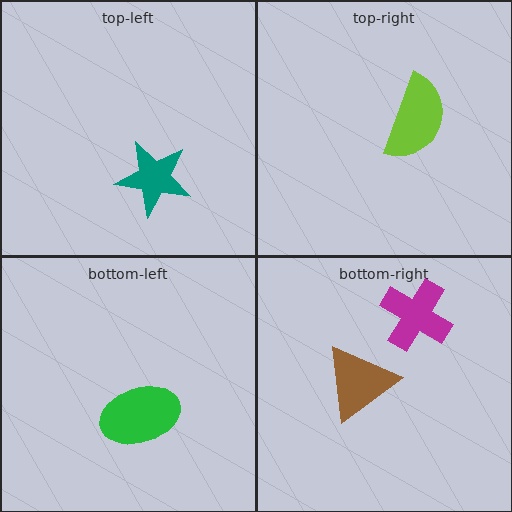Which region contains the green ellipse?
The bottom-left region.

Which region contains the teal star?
The top-left region.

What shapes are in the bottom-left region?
The green ellipse.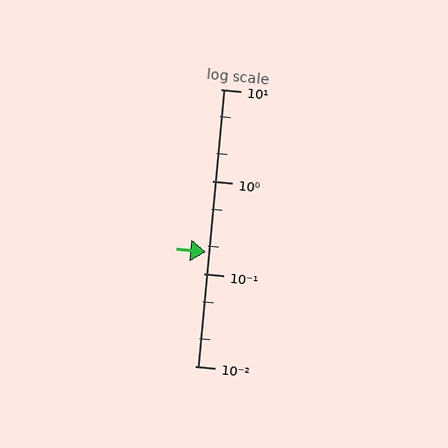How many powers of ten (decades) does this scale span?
The scale spans 3 decades, from 0.01 to 10.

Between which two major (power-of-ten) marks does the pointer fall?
The pointer is between 0.1 and 1.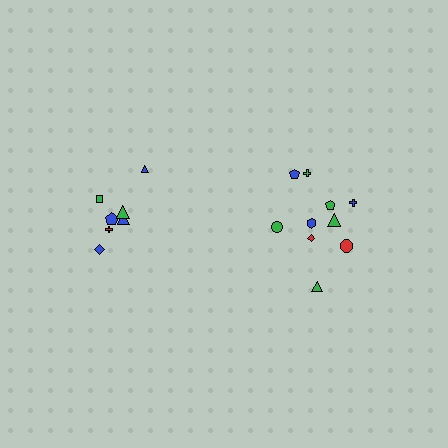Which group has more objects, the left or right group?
The right group.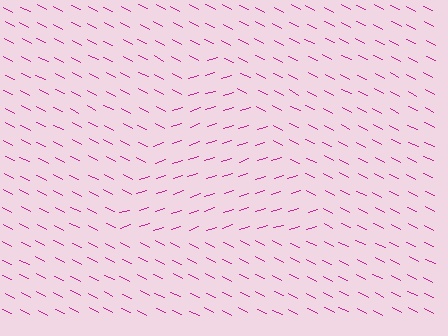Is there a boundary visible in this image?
Yes, there is a texture boundary formed by a change in line orientation.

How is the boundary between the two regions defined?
The boundary is defined purely by a change in line orientation (approximately 45 degrees difference). All lines are the same color and thickness.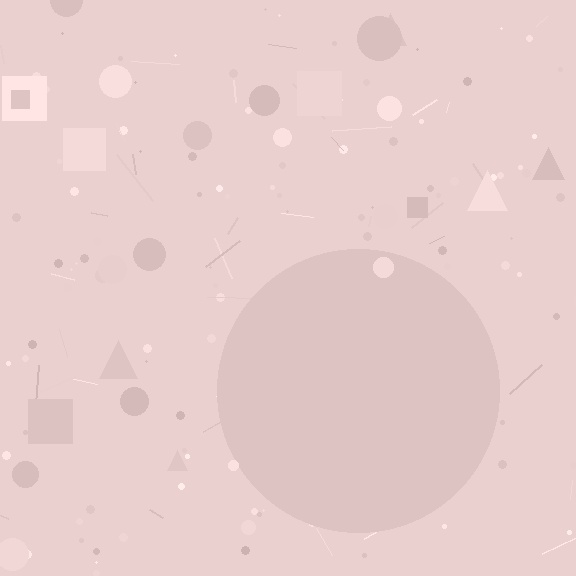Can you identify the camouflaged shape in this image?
The camouflaged shape is a circle.